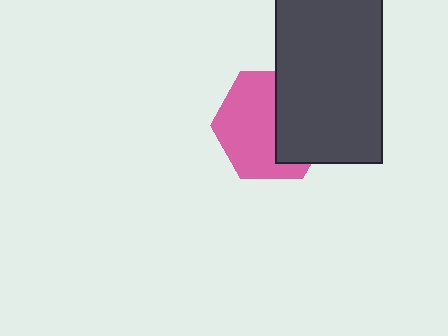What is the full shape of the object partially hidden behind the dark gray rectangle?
The partially hidden object is a pink hexagon.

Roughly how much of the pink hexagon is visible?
About half of it is visible (roughly 59%).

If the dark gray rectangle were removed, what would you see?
You would see the complete pink hexagon.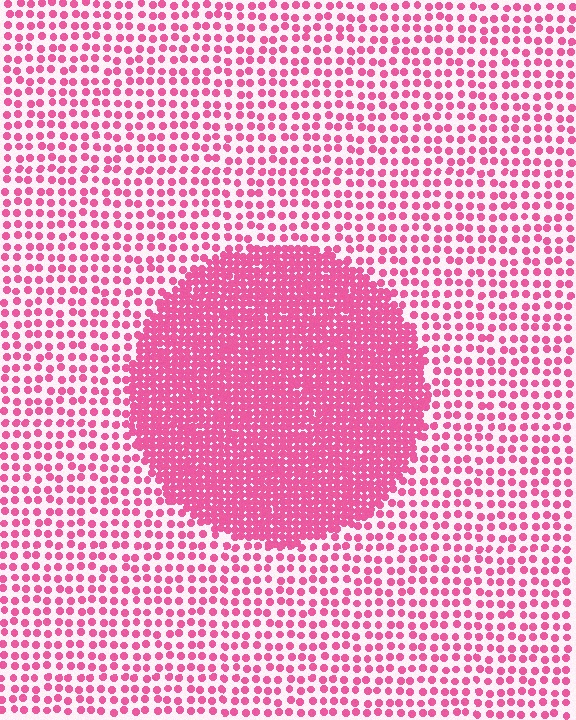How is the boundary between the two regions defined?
The boundary is defined by a change in element density (approximately 2.6x ratio). All elements are the same color, size, and shape.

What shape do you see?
I see a circle.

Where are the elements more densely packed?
The elements are more densely packed inside the circle boundary.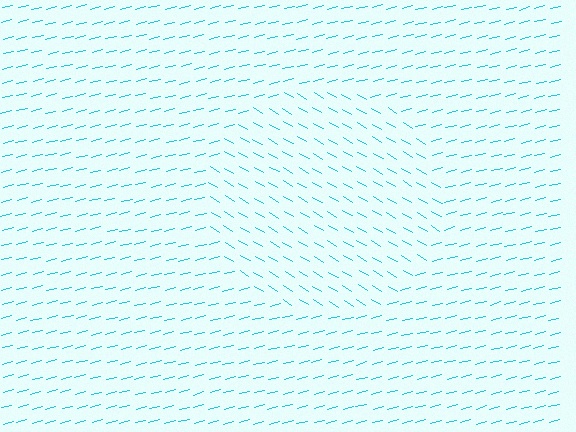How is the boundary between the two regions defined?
The boundary is defined purely by a change in line orientation (approximately 45 degrees difference). All lines are the same color and thickness.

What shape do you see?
I see a circle.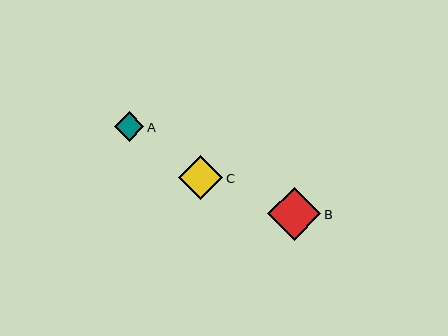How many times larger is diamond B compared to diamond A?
Diamond B is approximately 1.8 times the size of diamond A.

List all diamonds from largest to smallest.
From largest to smallest: B, C, A.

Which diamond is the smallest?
Diamond A is the smallest with a size of approximately 29 pixels.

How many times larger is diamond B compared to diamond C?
Diamond B is approximately 1.2 times the size of diamond C.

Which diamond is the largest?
Diamond B is the largest with a size of approximately 53 pixels.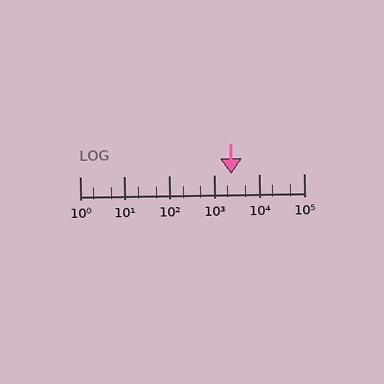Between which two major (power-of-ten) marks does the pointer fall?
The pointer is between 1000 and 10000.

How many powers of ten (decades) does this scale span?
The scale spans 5 decades, from 1 to 100000.